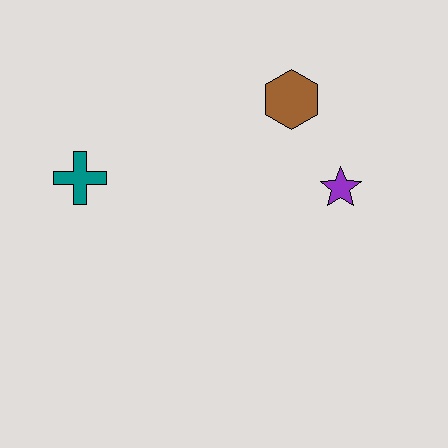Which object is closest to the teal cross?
The brown hexagon is closest to the teal cross.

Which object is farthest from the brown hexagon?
The teal cross is farthest from the brown hexagon.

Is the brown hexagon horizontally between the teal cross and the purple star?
Yes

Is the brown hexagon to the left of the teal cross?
No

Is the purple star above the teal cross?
No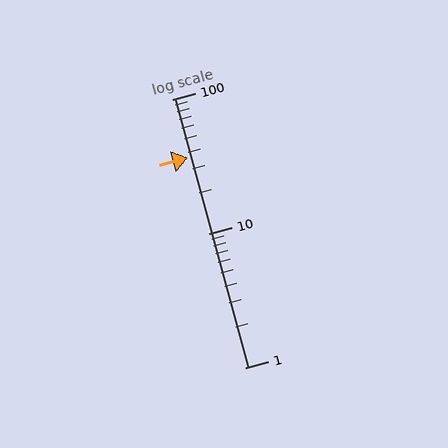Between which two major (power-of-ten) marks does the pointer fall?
The pointer is between 10 and 100.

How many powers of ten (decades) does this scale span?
The scale spans 2 decades, from 1 to 100.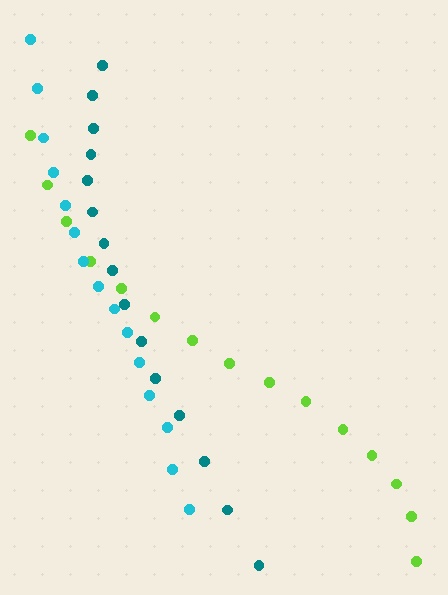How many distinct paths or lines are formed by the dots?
There are 3 distinct paths.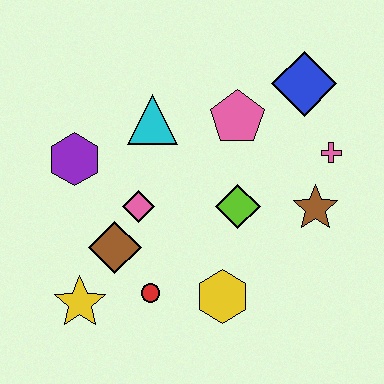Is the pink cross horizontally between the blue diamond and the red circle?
No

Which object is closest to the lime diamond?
The brown star is closest to the lime diamond.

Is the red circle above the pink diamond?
No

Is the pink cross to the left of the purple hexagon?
No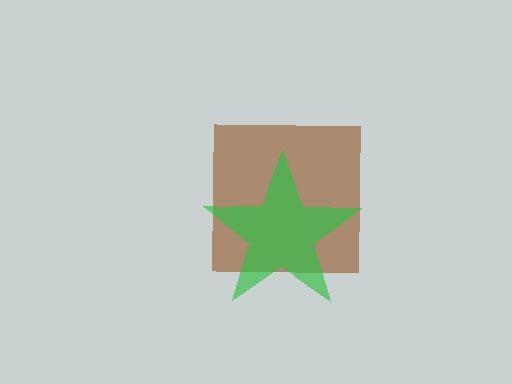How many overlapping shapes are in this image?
There are 2 overlapping shapes in the image.